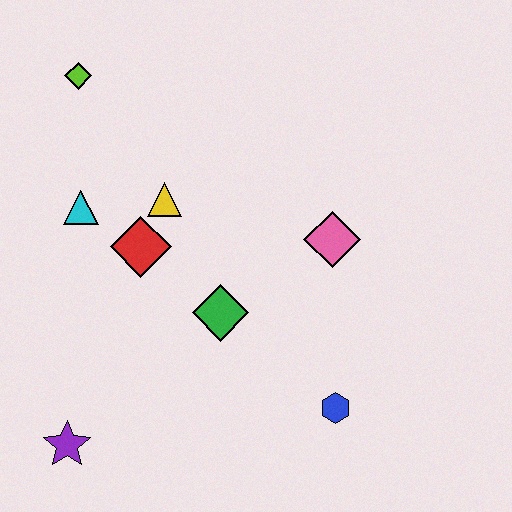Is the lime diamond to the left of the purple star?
No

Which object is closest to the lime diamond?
The cyan triangle is closest to the lime diamond.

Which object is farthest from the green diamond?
The lime diamond is farthest from the green diamond.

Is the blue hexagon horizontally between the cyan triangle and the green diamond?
No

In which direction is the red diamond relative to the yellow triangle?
The red diamond is below the yellow triangle.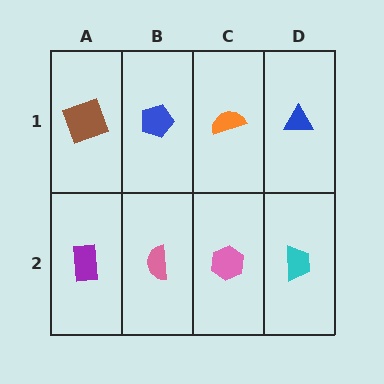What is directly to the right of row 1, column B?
An orange semicircle.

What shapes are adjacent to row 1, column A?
A purple rectangle (row 2, column A), a blue pentagon (row 1, column B).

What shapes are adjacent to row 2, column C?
An orange semicircle (row 1, column C), a pink semicircle (row 2, column B), a cyan trapezoid (row 2, column D).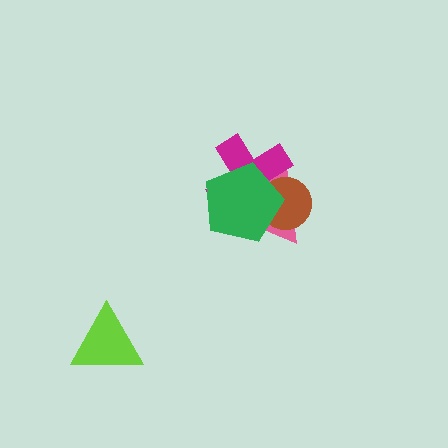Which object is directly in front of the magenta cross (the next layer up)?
The brown circle is directly in front of the magenta cross.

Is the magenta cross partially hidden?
Yes, it is partially covered by another shape.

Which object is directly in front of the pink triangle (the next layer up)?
The magenta cross is directly in front of the pink triangle.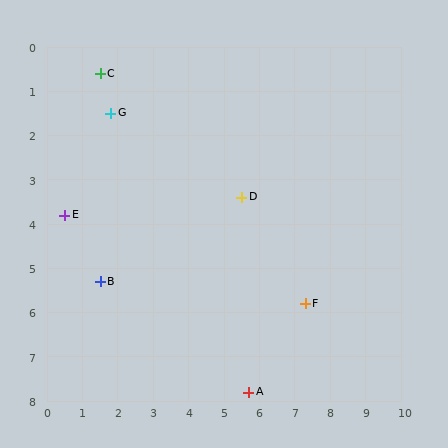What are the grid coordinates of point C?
Point C is at approximately (1.5, 0.6).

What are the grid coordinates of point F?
Point F is at approximately (7.3, 5.8).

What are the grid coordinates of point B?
Point B is at approximately (1.5, 5.3).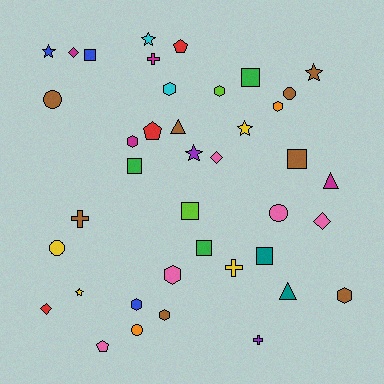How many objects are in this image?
There are 40 objects.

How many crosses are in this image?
There are 4 crosses.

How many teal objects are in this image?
There are 2 teal objects.